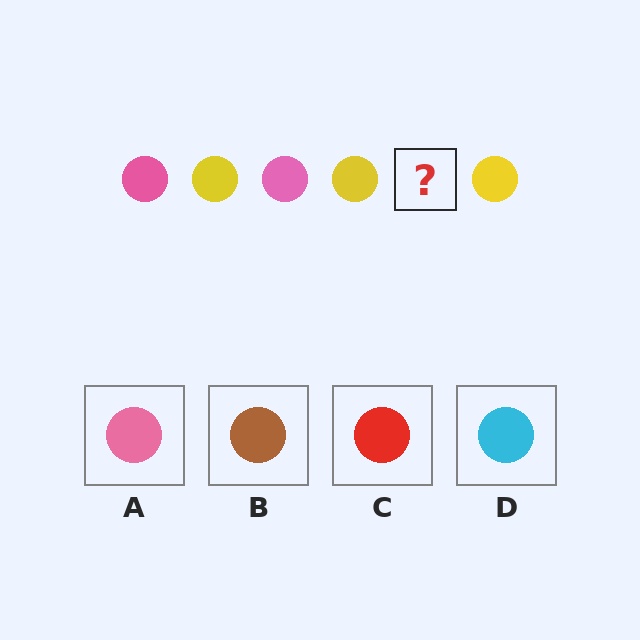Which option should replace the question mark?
Option A.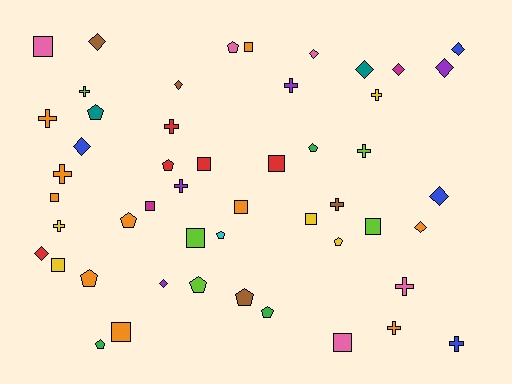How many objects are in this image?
There are 50 objects.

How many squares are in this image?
There are 13 squares.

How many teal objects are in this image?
There are 2 teal objects.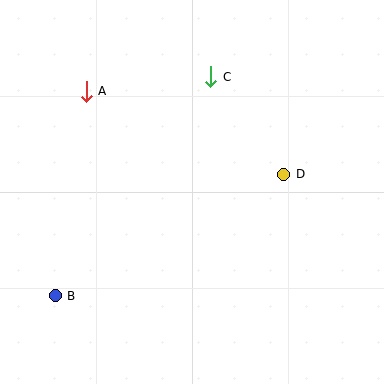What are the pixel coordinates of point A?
Point A is at (86, 91).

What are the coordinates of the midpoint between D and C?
The midpoint between D and C is at (247, 126).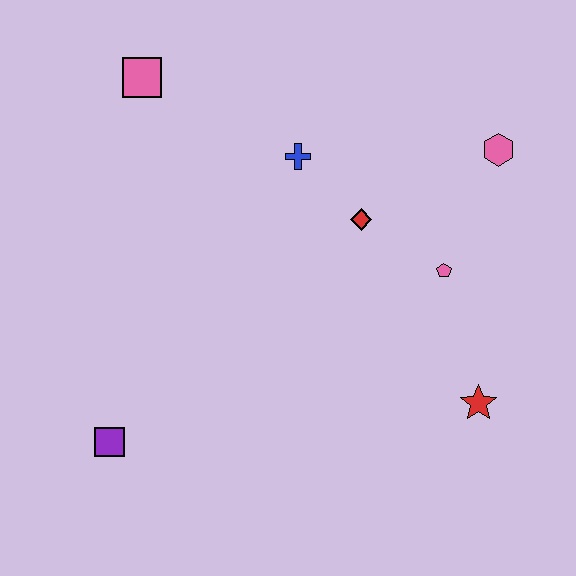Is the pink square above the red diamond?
Yes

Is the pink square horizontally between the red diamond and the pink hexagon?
No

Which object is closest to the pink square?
The blue cross is closest to the pink square.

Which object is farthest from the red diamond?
The purple square is farthest from the red diamond.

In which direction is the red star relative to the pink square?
The red star is to the right of the pink square.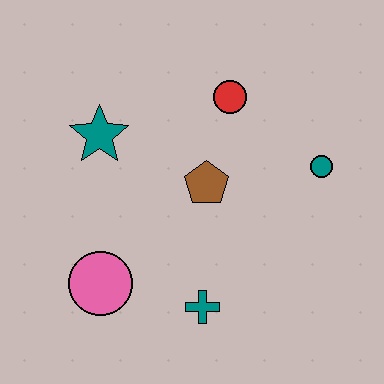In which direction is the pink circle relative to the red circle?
The pink circle is below the red circle.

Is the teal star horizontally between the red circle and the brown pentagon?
No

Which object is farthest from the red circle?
The pink circle is farthest from the red circle.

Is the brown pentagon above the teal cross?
Yes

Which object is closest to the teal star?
The brown pentagon is closest to the teal star.